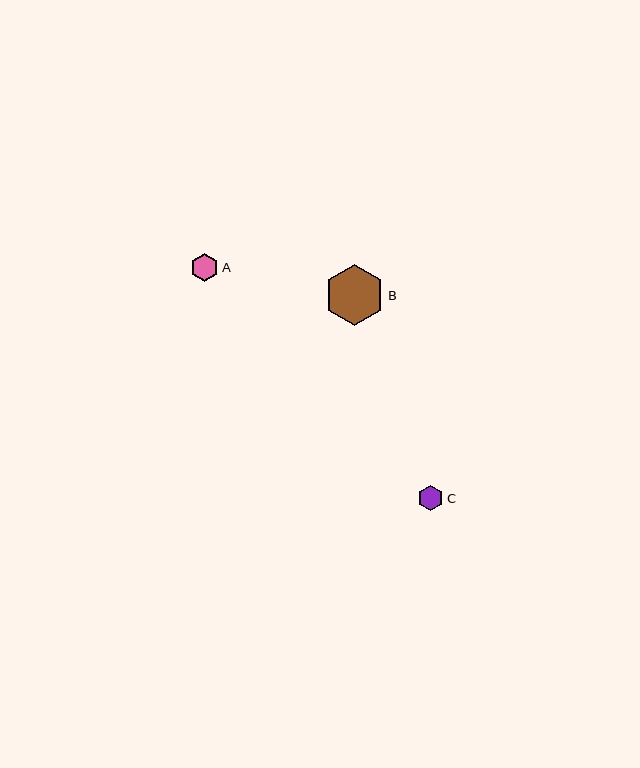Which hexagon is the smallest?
Hexagon C is the smallest with a size of approximately 26 pixels.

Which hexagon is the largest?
Hexagon B is the largest with a size of approximately 61 pixels.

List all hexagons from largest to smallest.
From largest to smallest: B, A, C.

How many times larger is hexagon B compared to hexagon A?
Hexagon B is approximately 2.2 times the size of hexagon A.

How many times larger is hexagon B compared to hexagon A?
Hexagon B is approximately 2.2 times the size of hexagon A.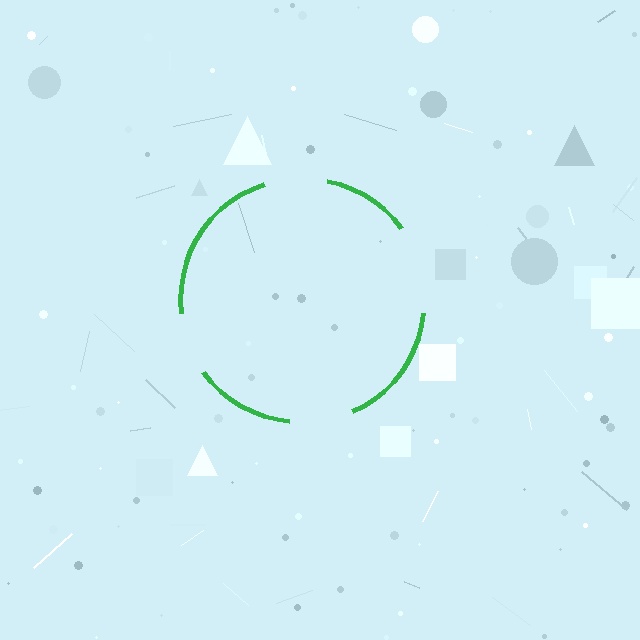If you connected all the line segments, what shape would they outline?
They would outline a circle.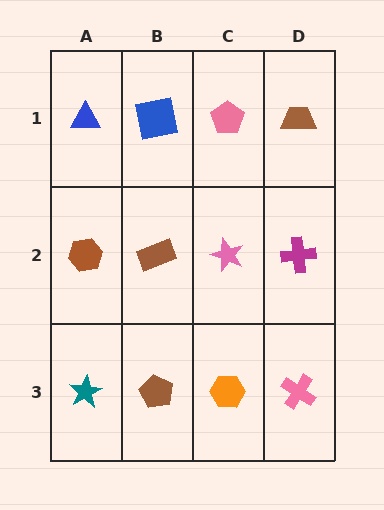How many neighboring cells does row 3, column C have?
3.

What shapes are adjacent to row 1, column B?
A brown rectangle (row 2, column B), a blue triangle (row 1, column A), a pink pentagon (row 1, column C).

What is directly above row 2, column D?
A brown trapezoid.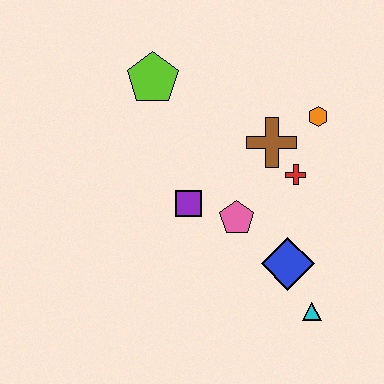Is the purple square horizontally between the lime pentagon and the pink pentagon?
Yes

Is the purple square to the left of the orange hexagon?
Yes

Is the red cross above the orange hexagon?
No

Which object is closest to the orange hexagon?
The brown cross is closest to the orange hexagon.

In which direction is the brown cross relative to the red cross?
The brown cross is above the red cross.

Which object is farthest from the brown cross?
The cyan triangle is farthest from the brown cross.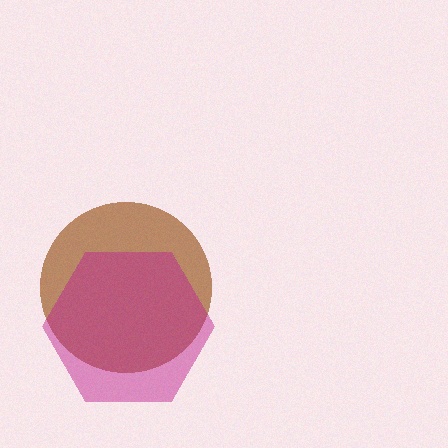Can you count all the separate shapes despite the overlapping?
Yes, there are 2 separate shapes.